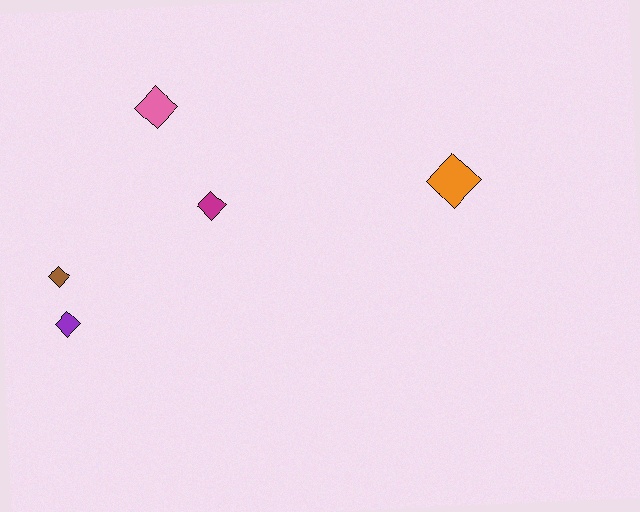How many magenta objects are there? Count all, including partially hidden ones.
There is 1 magenta object.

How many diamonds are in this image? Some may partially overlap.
There are 5 diamonds.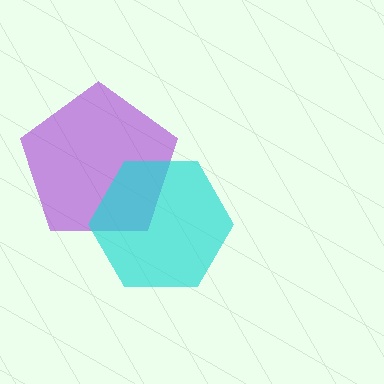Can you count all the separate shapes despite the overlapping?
Yes, there are 2 separate shapes.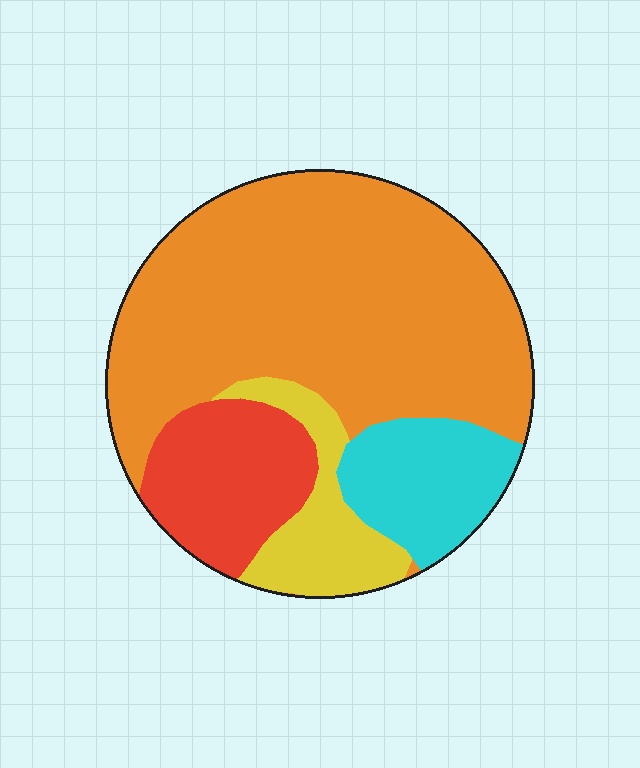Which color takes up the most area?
Orange, at roughly 60%.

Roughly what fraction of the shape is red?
Red covers 15% of the shape.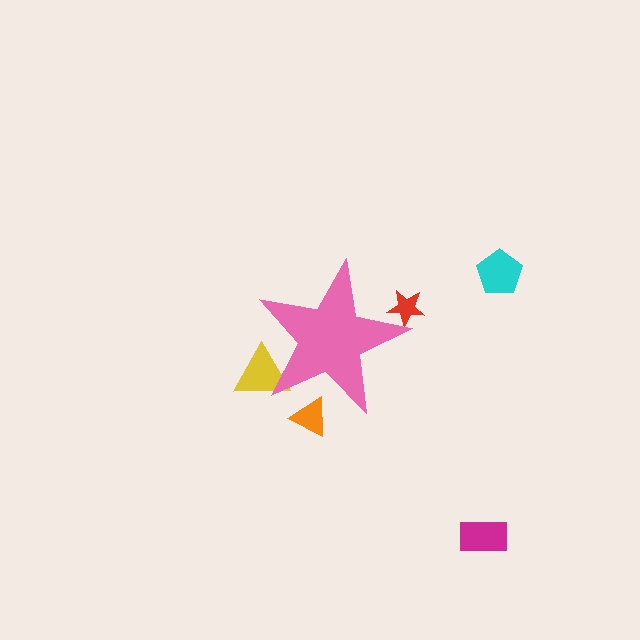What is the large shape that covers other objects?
A pink star.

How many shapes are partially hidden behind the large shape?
3 shapes are partially hidden.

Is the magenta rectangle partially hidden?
No, the magenta rectangle is fully visible.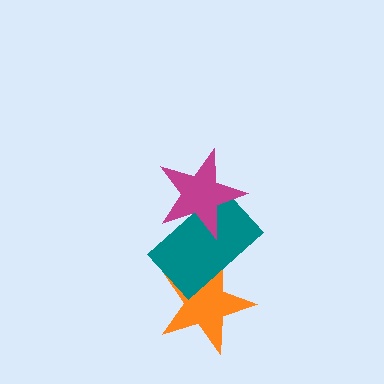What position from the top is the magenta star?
The magenta star is 1st from the top.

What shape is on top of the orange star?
The teal rectangle is on top of the orange star.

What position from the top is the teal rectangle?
The teal rectangle is 2nd from the top.